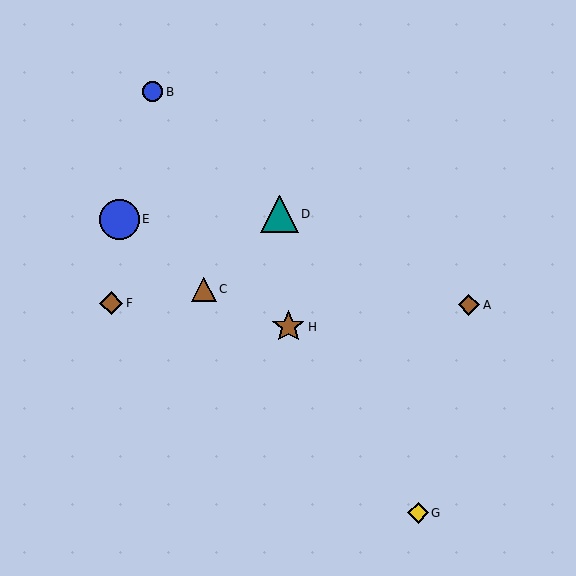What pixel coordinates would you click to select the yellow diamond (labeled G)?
Click at (418, 513) to select the yellow diamond G.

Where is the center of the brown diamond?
The center of the brown diamond is at (111, 303).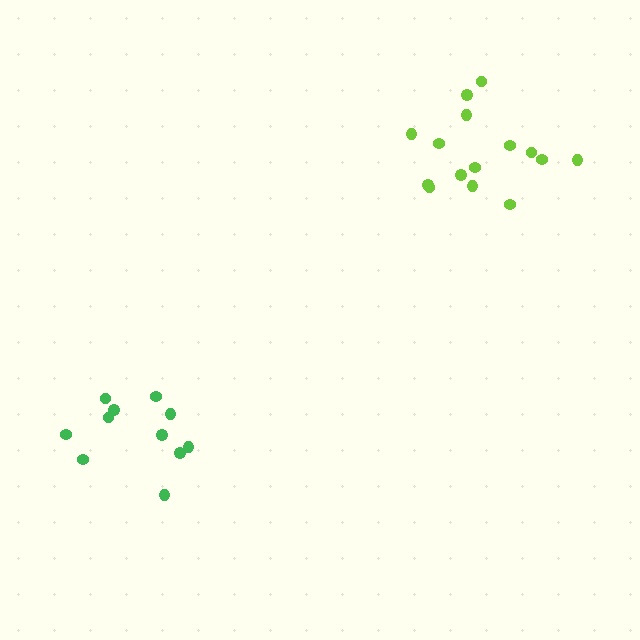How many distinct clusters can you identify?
There are 2 distinct clusters.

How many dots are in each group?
Group 1: 11 dots, Group 2: 15 dots (26 total).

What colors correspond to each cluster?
The clusters are colored: green, lime.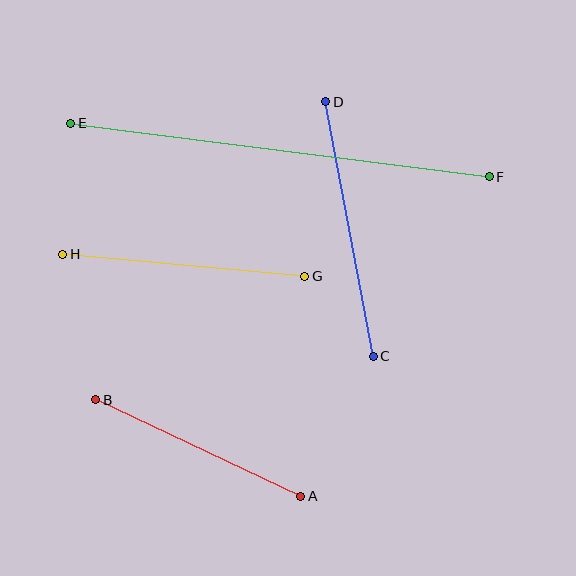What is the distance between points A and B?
The distance is approximately 227 pixels.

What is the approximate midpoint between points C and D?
The midpoint is at approximately (350, 229) pixels.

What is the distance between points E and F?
The distance is approximately 422 pixels.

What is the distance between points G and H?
The distance is approximately 243 pixels.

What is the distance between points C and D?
The distance is approximately 259 pixels.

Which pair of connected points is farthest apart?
Points E and F are farthest apart.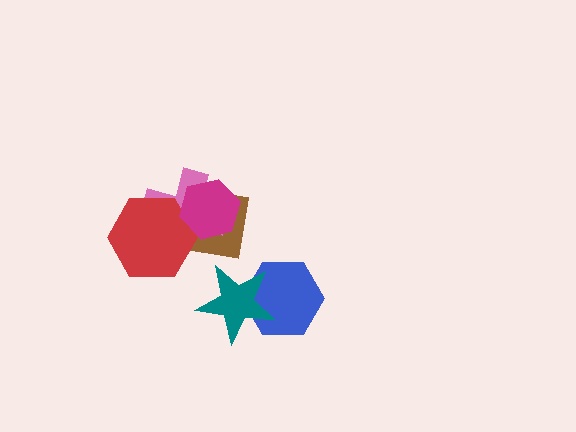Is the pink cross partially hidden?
Yes, it is partially covered by another shape.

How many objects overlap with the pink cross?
3 objects overlap with the pink cross.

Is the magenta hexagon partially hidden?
No, no other shape covers it.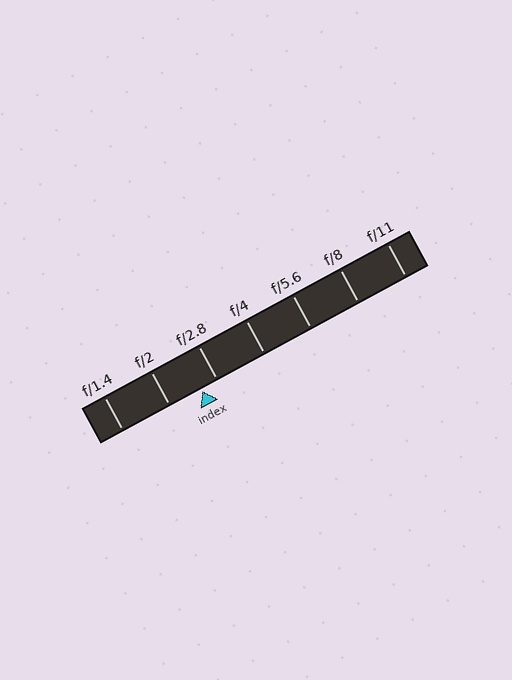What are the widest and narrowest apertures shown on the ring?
The widest aperture shown is f/1.4 and the narrowest is f/11.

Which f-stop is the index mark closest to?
The index mark is closest to f/2.8.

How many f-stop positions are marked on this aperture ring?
There are 7 f-stop positions marked.